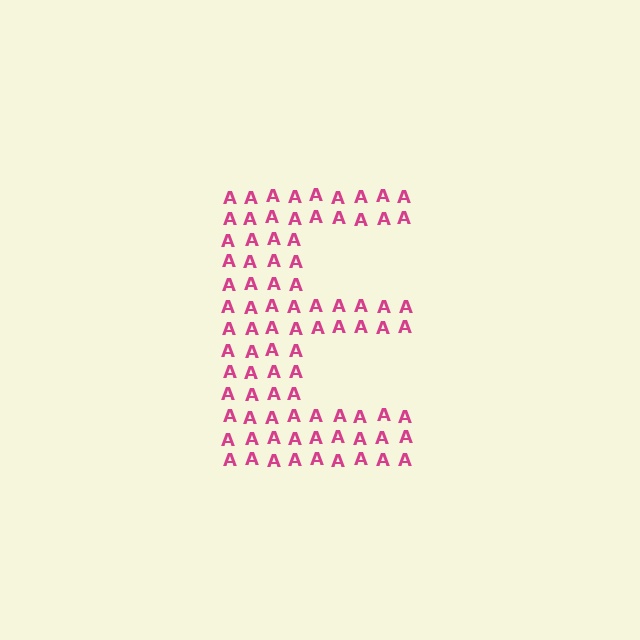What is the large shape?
The large shape is the letter E.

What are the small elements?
The small elements are letter A's.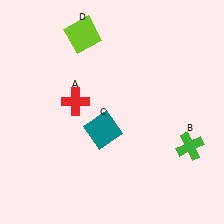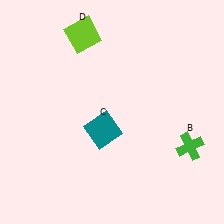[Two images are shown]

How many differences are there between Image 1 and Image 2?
There is 1 difference between the two images.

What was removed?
The red cross (A) was removed in Image 2.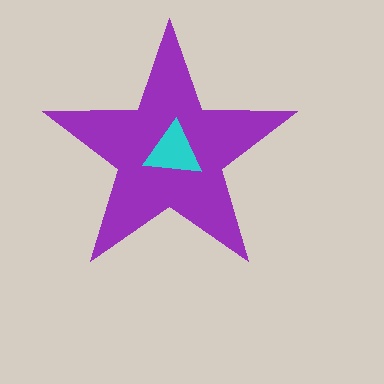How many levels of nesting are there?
2.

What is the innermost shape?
The cyan triangle.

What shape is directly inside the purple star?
The cyan triangle.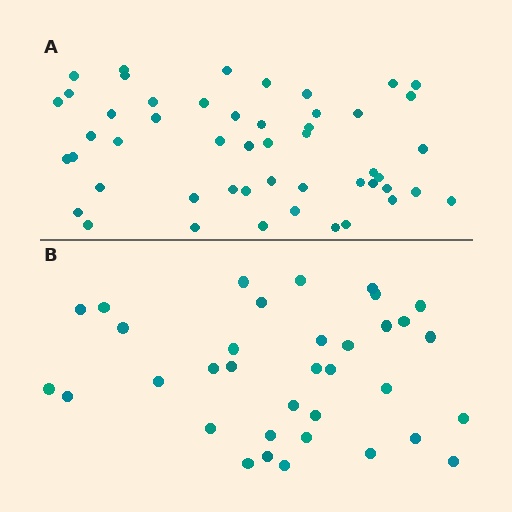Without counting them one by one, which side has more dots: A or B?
Region A (the top region) has more dots.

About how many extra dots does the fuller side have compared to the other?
Region A has approximately 15 more dots than region B.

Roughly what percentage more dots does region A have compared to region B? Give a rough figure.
About 45% more.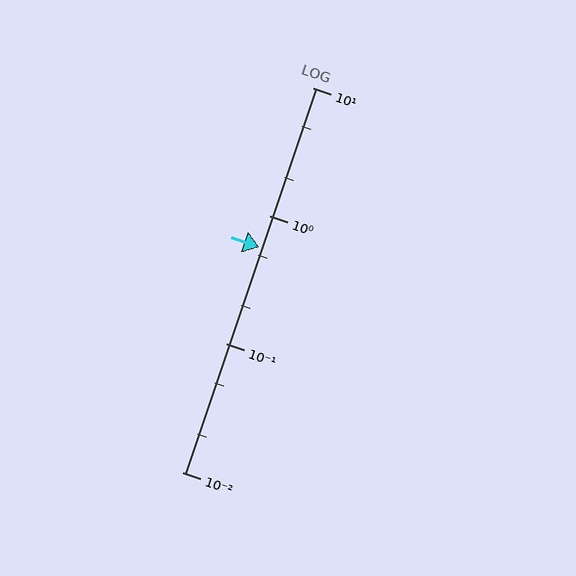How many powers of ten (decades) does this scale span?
The scale spans 3 decades, from 0.01 to 10.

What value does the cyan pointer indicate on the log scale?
The pointer indicates approximately 0.57.